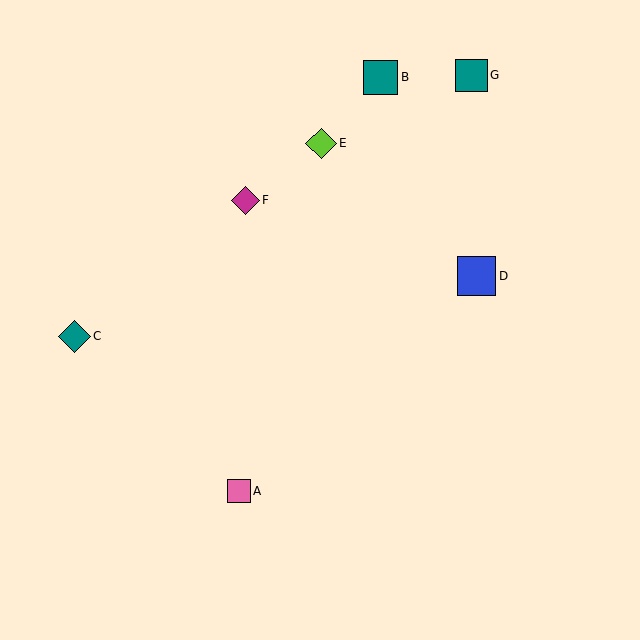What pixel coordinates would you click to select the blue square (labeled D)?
Click at (477, 276) to select the blue square D.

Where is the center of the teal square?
The center of the teal square is at (380, 77).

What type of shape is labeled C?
Shape C is a teal diamond.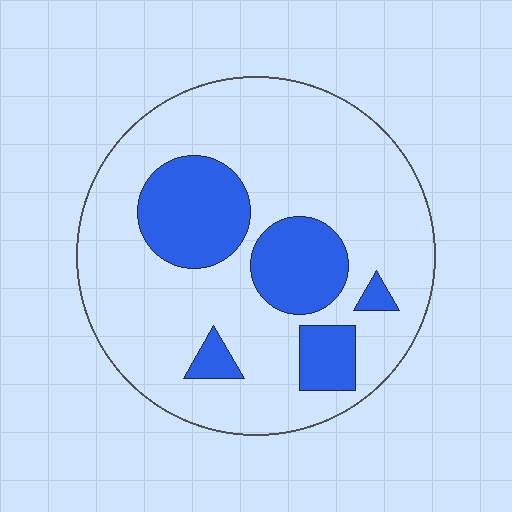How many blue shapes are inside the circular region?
5.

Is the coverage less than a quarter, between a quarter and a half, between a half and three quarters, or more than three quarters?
Less than a quarter.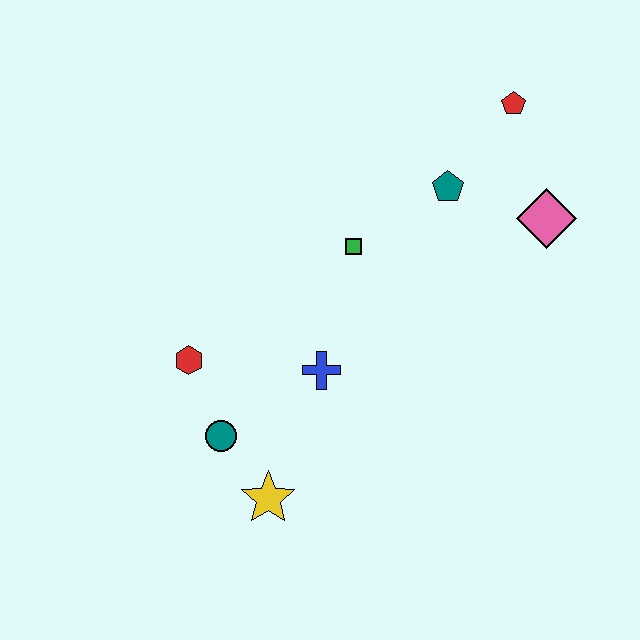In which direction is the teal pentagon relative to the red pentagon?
The teal pentagon is below the red pentagon.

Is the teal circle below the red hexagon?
Yes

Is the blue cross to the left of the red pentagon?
Yes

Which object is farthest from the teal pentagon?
The yellow star is farthest from the teal pentagon.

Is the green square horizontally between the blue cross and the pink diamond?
Yes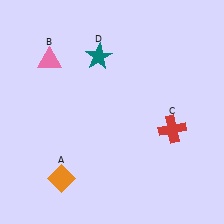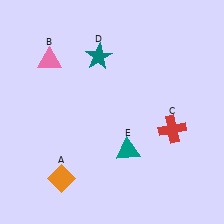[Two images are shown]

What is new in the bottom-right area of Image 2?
A teal triangle (E) was added in the bottom-right area of Image 2.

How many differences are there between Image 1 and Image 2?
There is 1 difference between the two images.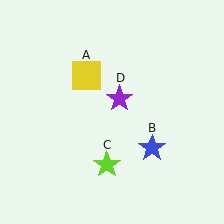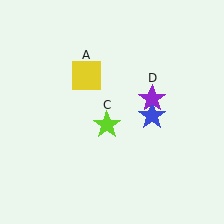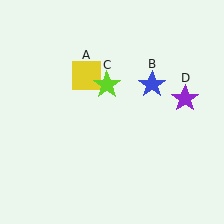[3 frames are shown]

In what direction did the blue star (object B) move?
The blue star (object B) moved up.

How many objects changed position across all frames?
3 objects changed position: blue star (object B), lime star (object C), purple star (object D).